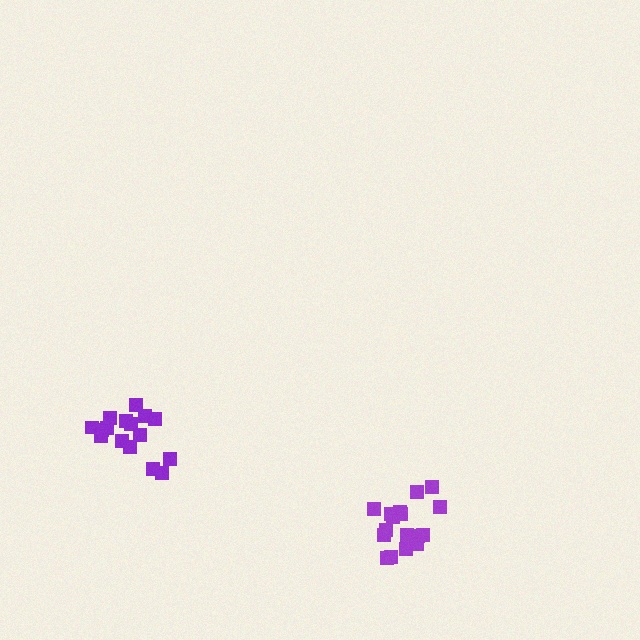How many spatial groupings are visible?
There are 2 spatial groupings.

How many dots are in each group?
Group 1: 19 dots, Group 2: 16 dots (35 total).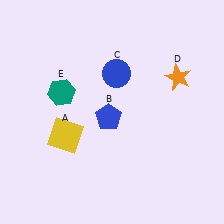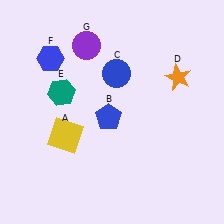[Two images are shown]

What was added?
A blue hexagon (F), a purple circle (G) were added in Image 2.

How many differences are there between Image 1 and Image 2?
There are 2 differences between the two images.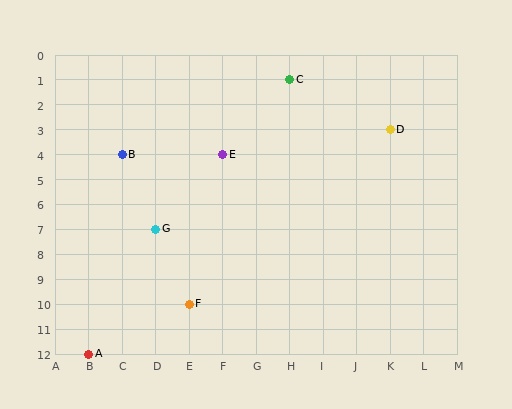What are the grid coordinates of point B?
Point B is at grid coordinates (C, 4).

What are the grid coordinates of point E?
Point E is at grid coordinates (F, 4).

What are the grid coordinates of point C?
Point C is at grid coordinates (H, 1).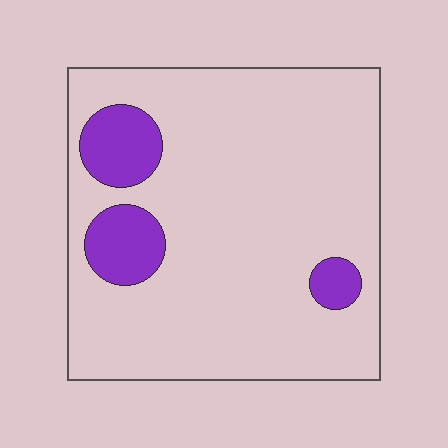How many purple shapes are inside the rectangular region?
3.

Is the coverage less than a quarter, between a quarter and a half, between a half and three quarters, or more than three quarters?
Less than a quarter.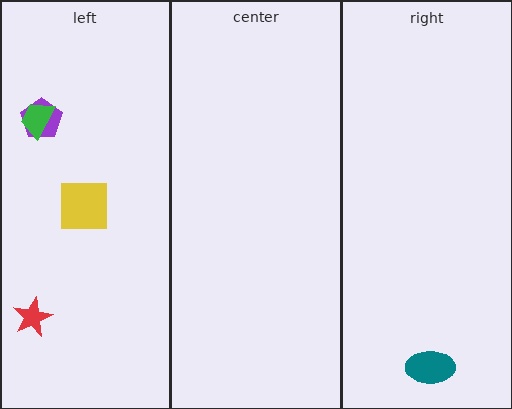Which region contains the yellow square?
The left region.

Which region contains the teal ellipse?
The right region.